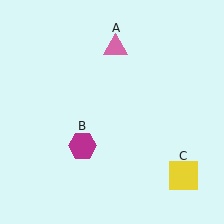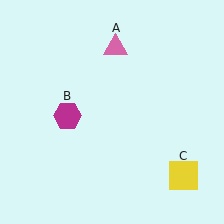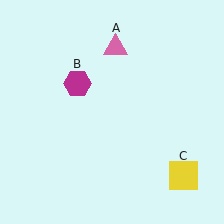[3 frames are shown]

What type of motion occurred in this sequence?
The magenta hexagon (object B) rotated clockwise around the center of the scene.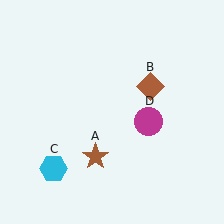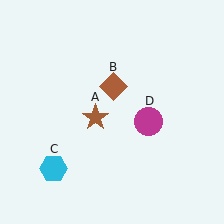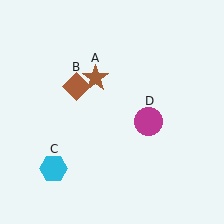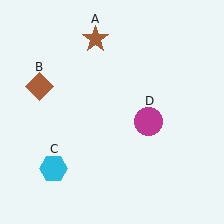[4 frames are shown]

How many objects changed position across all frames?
2 objects changed position: brown star (object A), brown diamond (object B).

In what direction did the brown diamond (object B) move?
The brown diamond (object B) moved left.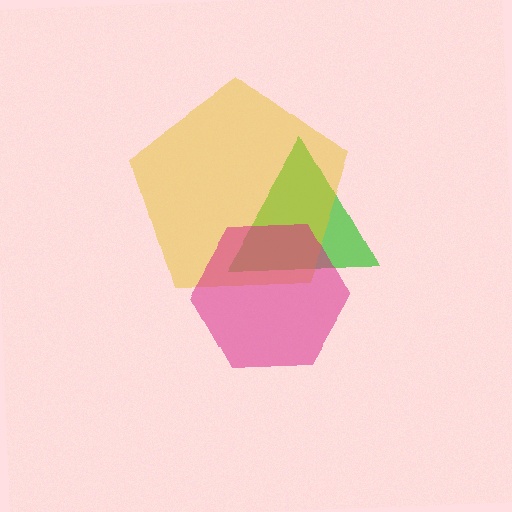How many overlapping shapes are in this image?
There are 3 overlapping shapes in the image.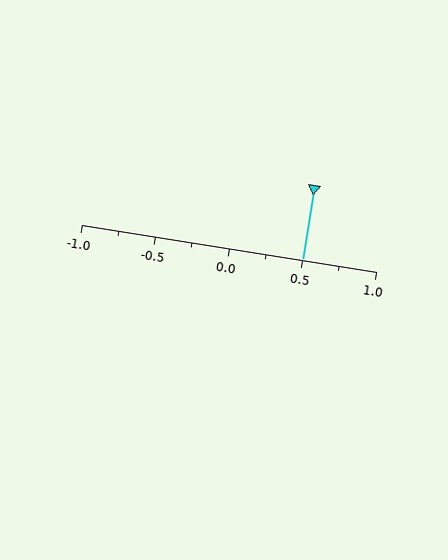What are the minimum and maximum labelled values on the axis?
The axis runs from -1.0 to 1.0.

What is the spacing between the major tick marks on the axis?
The major ticks are spaced 0.5 apart.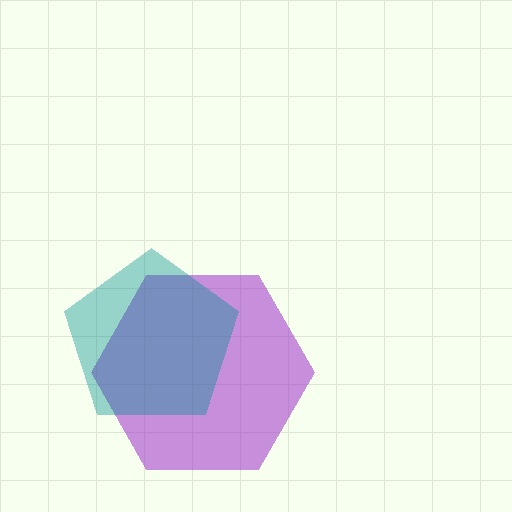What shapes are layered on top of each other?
The layered shapes are: a purple hexagon, a teal pentagon.